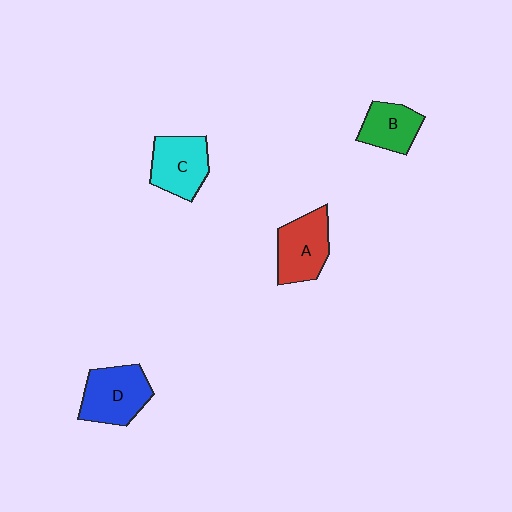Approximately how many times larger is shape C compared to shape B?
Approximately 1.3 times.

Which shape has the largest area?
Shape D (blue).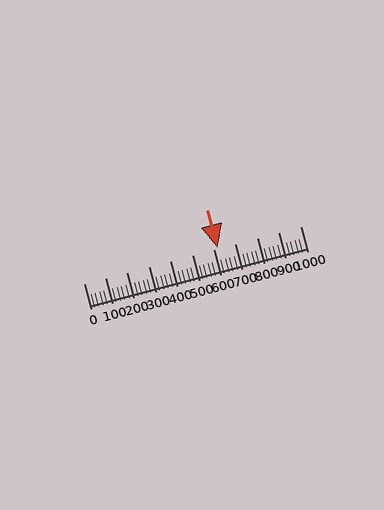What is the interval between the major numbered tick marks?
The major tick marks are spaced 100 units apart.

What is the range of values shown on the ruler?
The ruler shows values from 0 to 1000.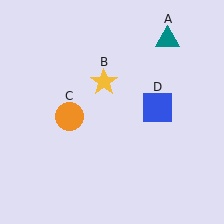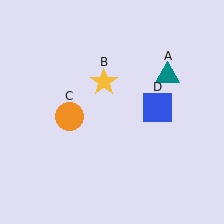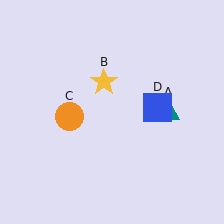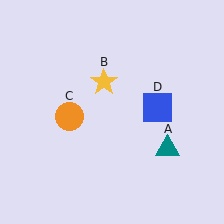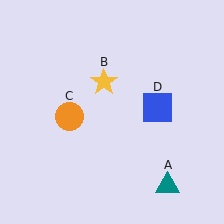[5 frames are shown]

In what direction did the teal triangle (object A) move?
The teal triangle (object A) moved down.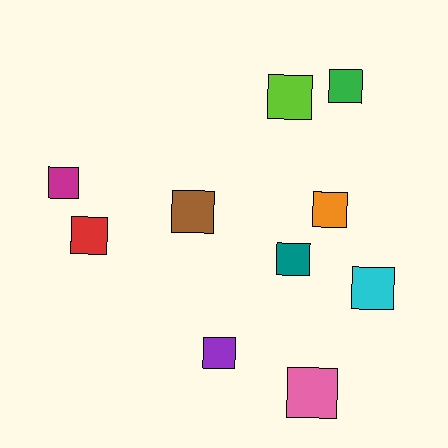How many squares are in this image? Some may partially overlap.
There are 10 squares.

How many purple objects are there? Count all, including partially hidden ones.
There is 1 purple object.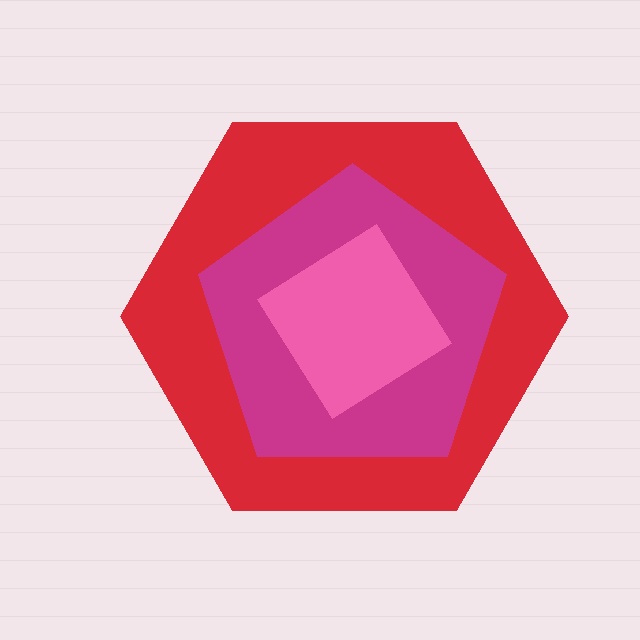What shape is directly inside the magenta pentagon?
The pink diamond.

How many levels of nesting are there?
3.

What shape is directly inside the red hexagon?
The magenta pentagon.